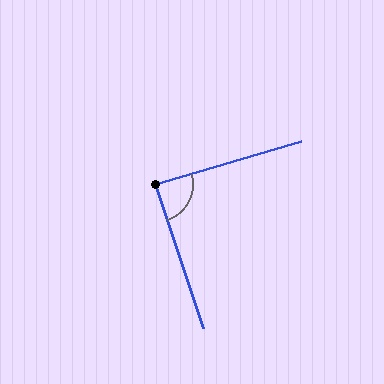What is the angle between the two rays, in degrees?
Approximately 88 degrees.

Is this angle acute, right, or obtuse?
It is approximately a right angle.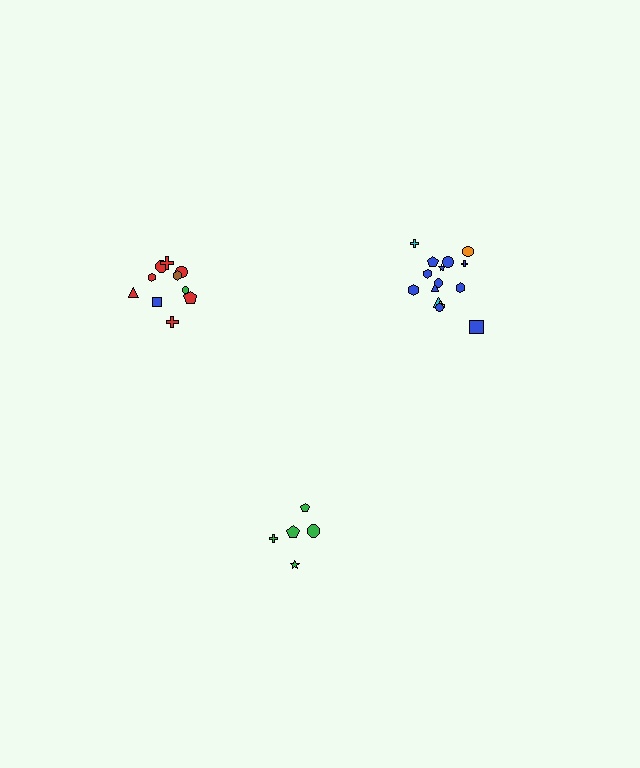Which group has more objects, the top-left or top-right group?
The top-right group.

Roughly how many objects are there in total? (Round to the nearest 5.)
Roughly 30 objects in total.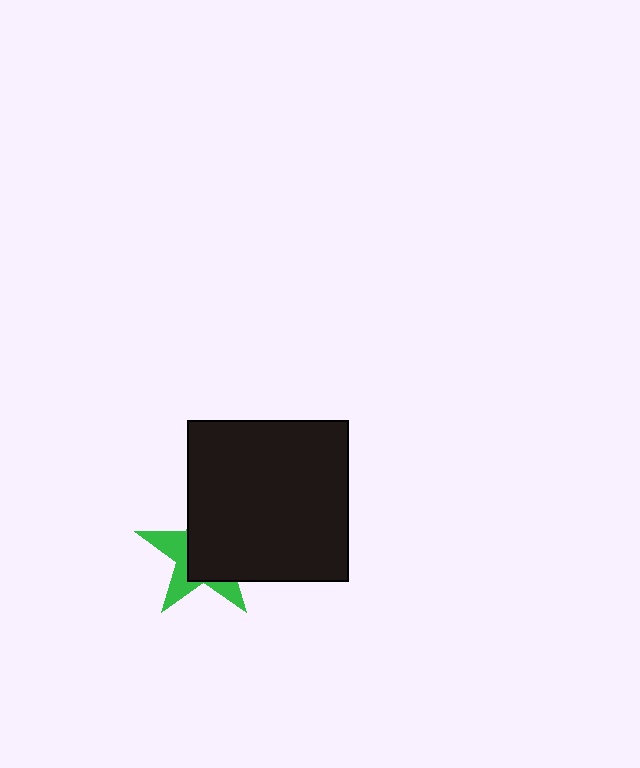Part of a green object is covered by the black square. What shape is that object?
It is a star.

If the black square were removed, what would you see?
You would see the complete green star.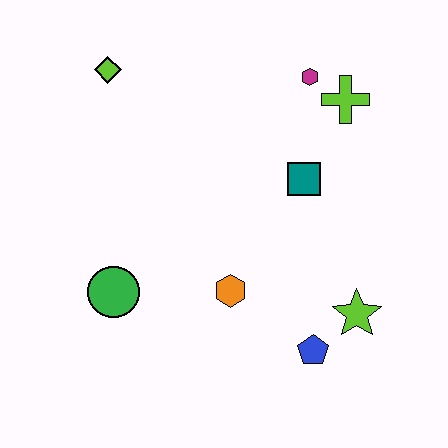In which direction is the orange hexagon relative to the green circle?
The orange hexagon is to the right of the green circle.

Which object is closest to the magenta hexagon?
The lime cross is closest to the magenta hexagon.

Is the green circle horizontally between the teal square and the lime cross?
No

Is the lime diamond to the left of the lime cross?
Yes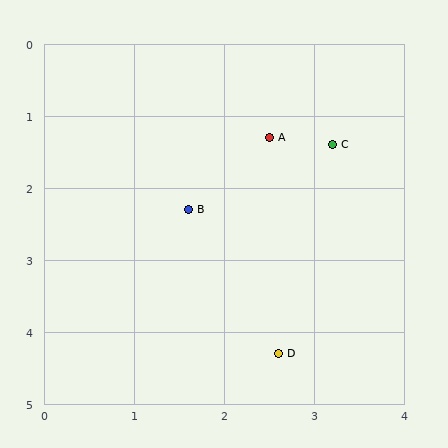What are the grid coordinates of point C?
Point C is at approximately (3.2, 1.4).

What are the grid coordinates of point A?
Point A is at approximately (2.5, 1.3).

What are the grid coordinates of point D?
Point D is at approximately (2.6, 4.3).